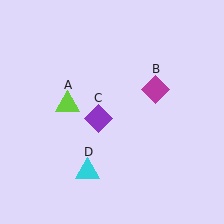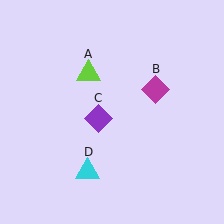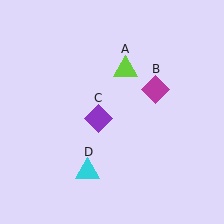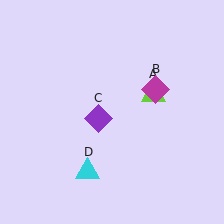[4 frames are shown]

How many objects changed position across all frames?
1 object changed position: lime triangle (object A).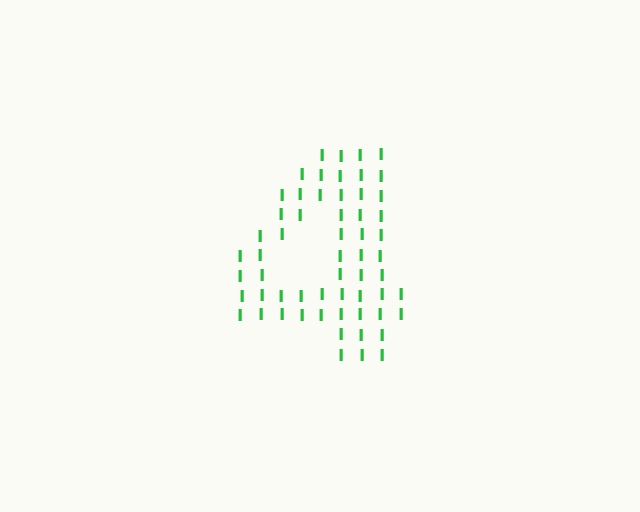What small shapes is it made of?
It is made of small letter I's.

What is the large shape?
The large shape is the digit 4.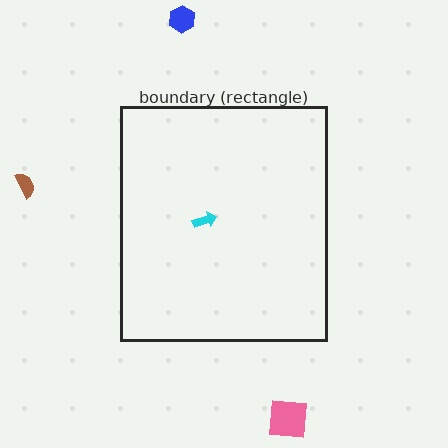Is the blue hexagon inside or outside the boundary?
Outside.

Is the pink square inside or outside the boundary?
Outside.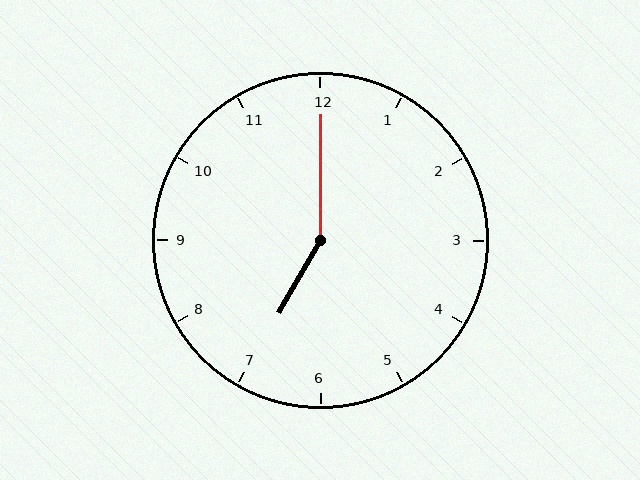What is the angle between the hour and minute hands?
Approximately 150 degrees.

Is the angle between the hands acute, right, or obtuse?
It is obtuse.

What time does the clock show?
7:00.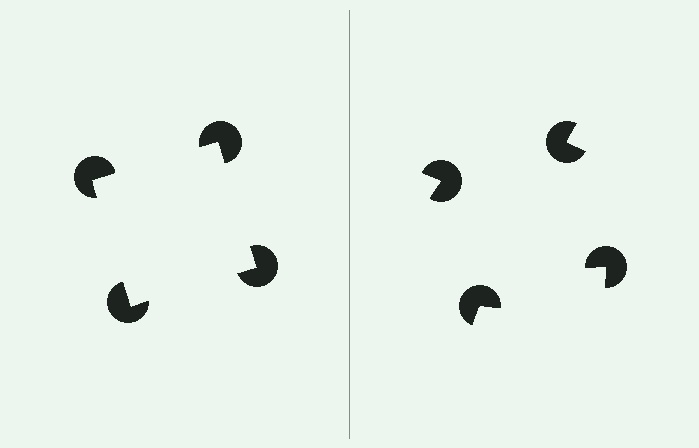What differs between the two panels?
The pac-man discs are positioned identically on both sides; only the wedge orientations differ. On the left they align to a square; on the right they are misaligned.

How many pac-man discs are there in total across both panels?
8 — 4 on each side.